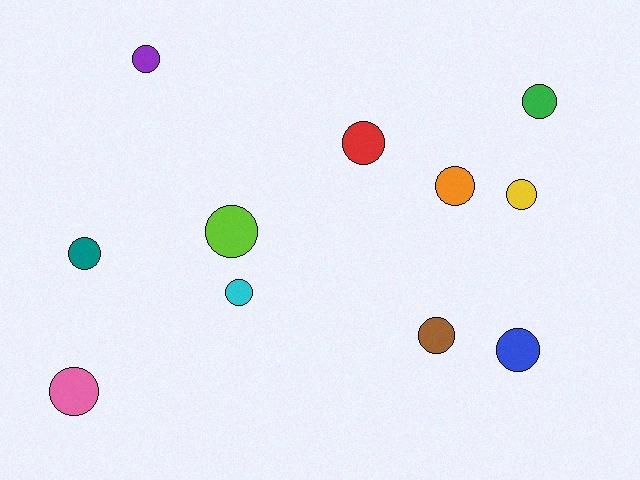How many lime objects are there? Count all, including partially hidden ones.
There is 1 lime object.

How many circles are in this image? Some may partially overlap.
There are 11 circles.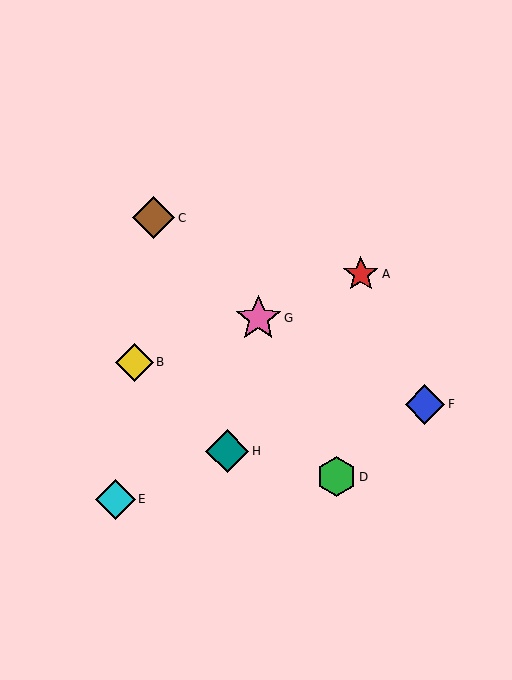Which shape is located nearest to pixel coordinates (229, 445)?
The teal diamond (labeled H) at (227, 451) is nearest to that location.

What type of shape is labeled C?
Shape C is a brown diamond.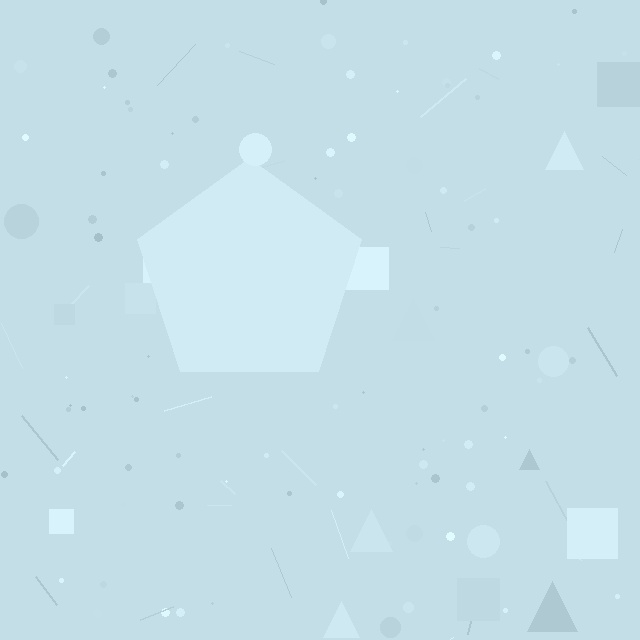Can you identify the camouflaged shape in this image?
The camouflaged shape is a pentagon.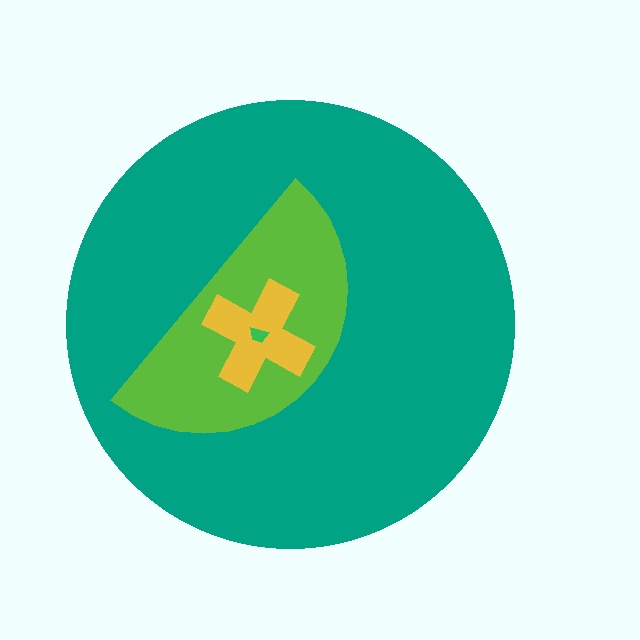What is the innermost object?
The green trapezoid.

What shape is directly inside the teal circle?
The lime semicircle.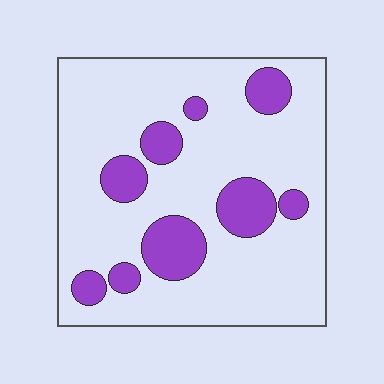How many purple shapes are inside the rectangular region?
9.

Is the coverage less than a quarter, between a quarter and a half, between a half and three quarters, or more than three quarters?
Less than a quarter.